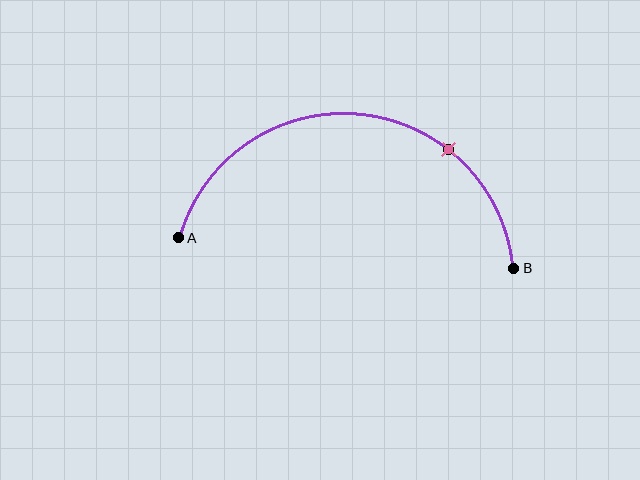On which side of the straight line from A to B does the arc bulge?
The arc bulges above the straight line connecting A and B.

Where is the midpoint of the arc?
The arc midpoint is the point on the curve farthest from the straight line joining A and B. It sits above that line.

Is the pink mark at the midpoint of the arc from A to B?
No. The pink mark lies on the arc but is closer to endpoint B. The arc midpoint would be at the point on the curve equidistant along the arc from both A and B.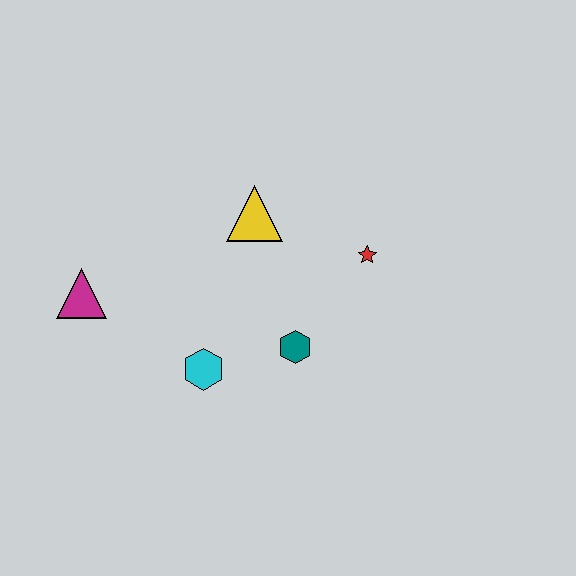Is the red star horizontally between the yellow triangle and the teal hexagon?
No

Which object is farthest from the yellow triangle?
The magenta triangle is farthest from the yellow triangle.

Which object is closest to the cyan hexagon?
The teal hexagon is closest to the cyan hexagon.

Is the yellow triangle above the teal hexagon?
Yes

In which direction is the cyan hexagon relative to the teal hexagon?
The cyan hexagon is to the left of the teal hexagon.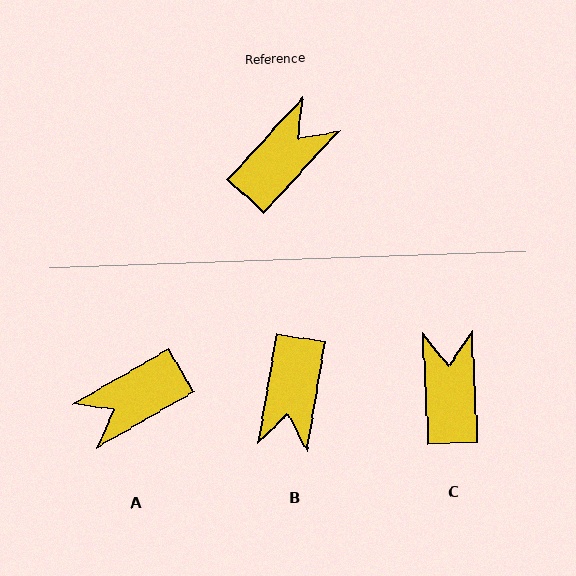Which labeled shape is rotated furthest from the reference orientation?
A, about 162 degrees away.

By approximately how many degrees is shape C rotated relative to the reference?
Approximately 45 degrees counter-clockwise.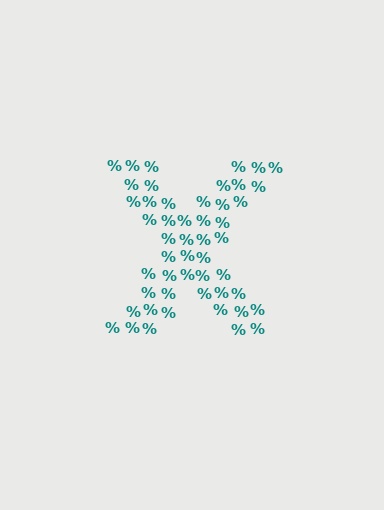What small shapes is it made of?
It is made of small percent signs.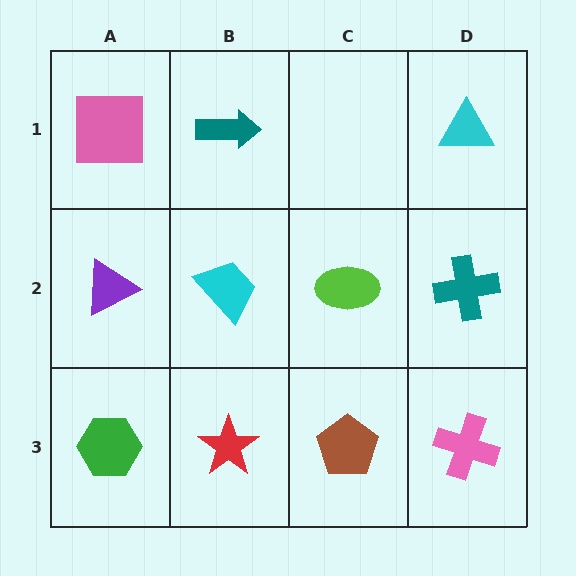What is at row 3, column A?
A green hexagon.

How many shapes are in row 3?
4 shapes.